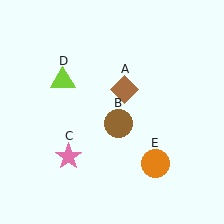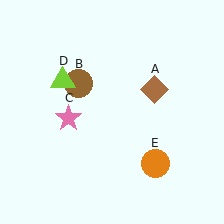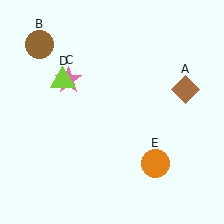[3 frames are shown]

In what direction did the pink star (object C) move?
The pink star (object C) moved up.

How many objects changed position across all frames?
3 objects changed position: brown diamond (object A), brown circle (object B), pink star (object C).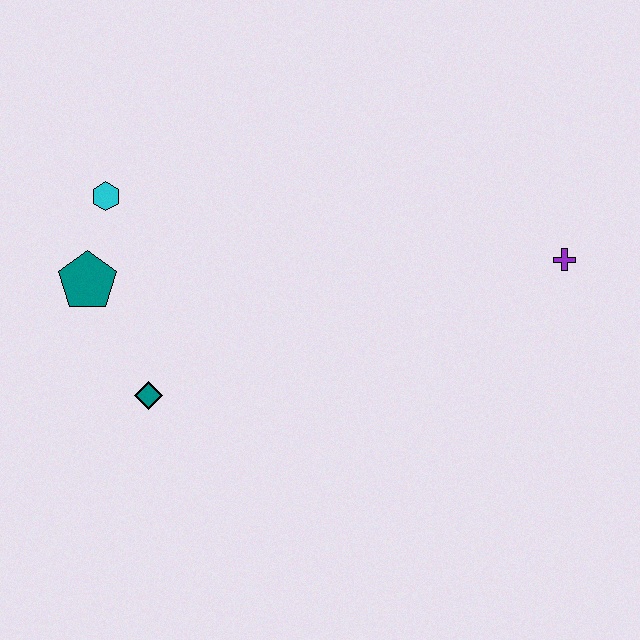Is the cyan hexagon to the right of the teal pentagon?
Yes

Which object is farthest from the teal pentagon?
The purple cross is farthest from the teal pentagon.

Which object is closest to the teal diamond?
The teal pentagon is closest to the teal diamond.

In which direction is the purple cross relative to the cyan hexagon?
The purple cross is to the right of the cyan hexagon.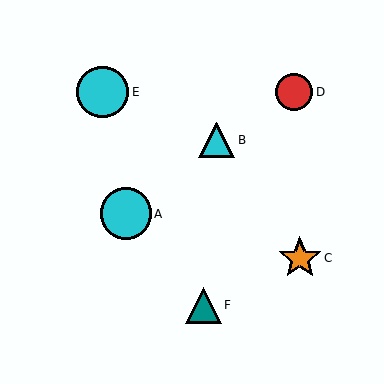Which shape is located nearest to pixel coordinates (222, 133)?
The cyan triangle (labeled B) at (217, 140) is nearest to that location.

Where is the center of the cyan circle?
The center of the cyan circle is at (103, 92).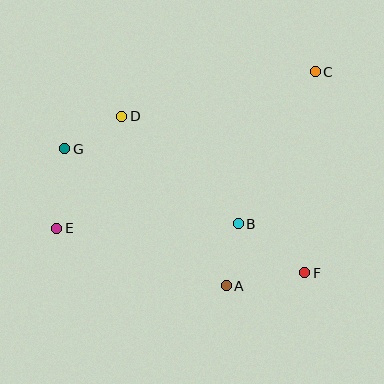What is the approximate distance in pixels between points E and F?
The distance between E and F is approximately 252 pixels.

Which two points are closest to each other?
Points A and B are closest to each other.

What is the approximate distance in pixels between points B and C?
The distance between B and C is approximately 171 pixels.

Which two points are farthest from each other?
Points C and E are farthest from each other.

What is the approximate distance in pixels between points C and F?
The distance between C and F is approximately 201 pixels.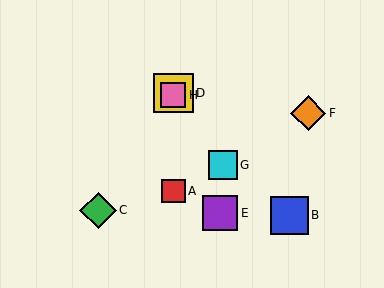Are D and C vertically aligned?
No, D is at x≈173 and C is at x≈98.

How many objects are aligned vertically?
3 objects (A, D, H) are aligned vertically.